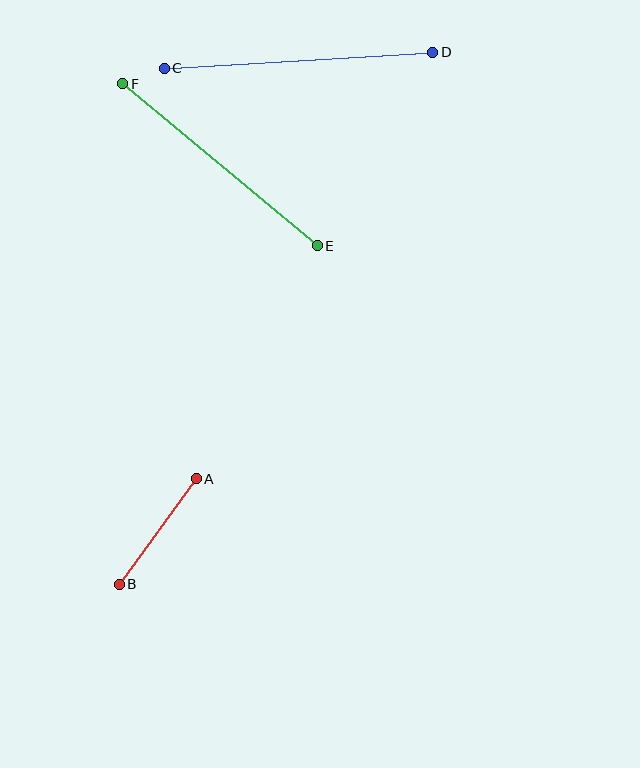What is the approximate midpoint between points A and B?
The midpoint is at approximately (158, 532) pixels.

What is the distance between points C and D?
The distance is approximately 269 pixels.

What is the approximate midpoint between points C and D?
The midpoint is at approximately (299, 60) pixels.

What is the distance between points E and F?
The distance is approximately 253 pixels.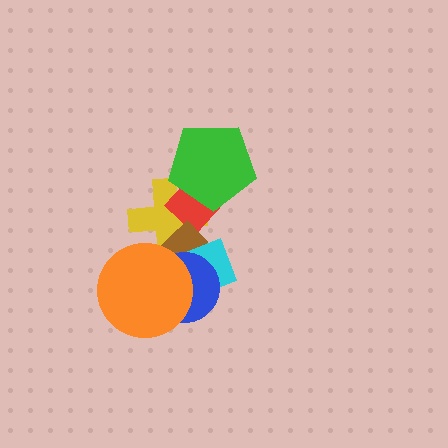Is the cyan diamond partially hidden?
Yes, it is partially covered by another shape.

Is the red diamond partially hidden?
Yes, it is partially covered by another shape.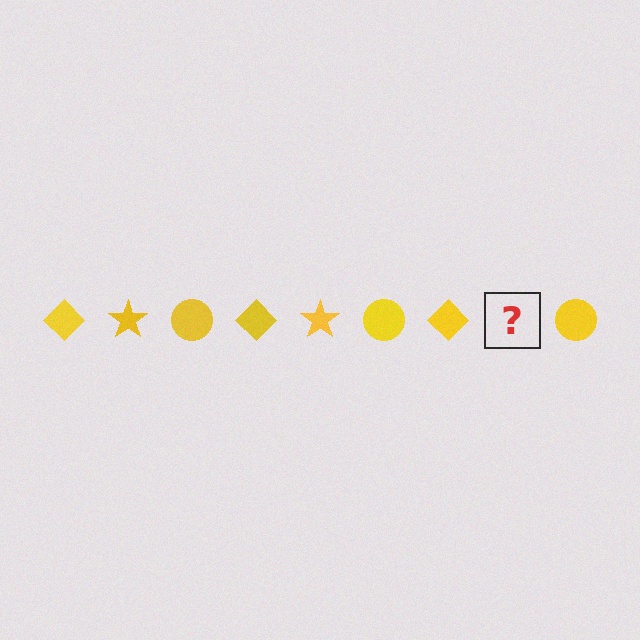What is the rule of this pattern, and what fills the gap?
The rule is that the pattern cycles through diamond, star, circle shapes in yellow. The gap should be filled with a yellow star.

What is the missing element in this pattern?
The missing element is a yellow star.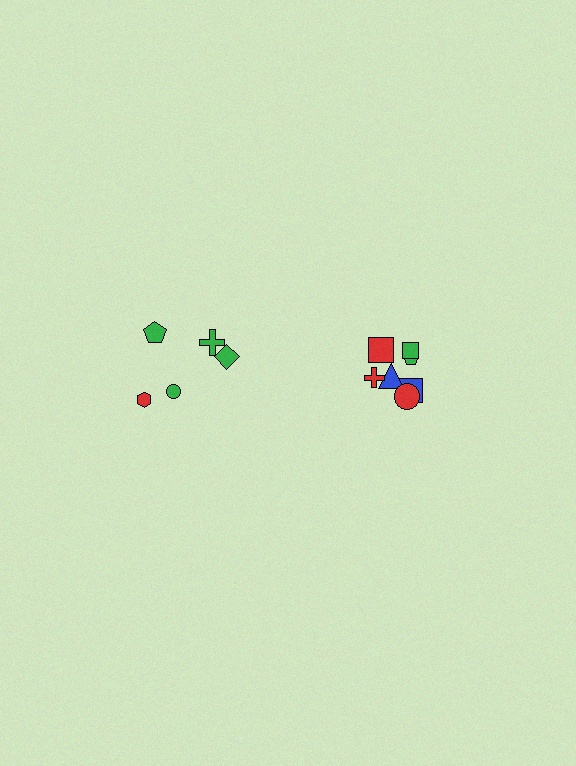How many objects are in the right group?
There are 7 objects.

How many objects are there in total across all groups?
There are 12 objects.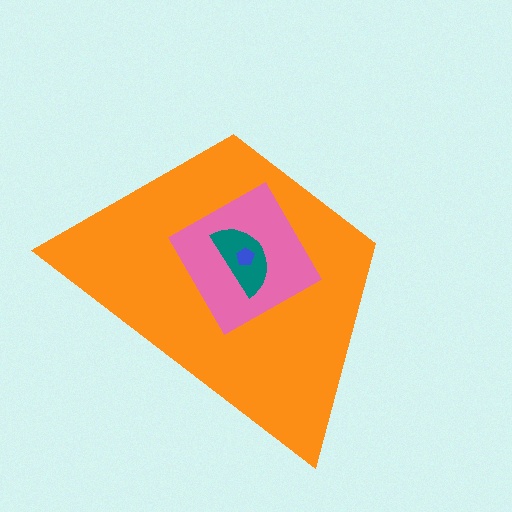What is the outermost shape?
The orange trapezoid.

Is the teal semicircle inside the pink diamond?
Yes.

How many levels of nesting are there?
4.